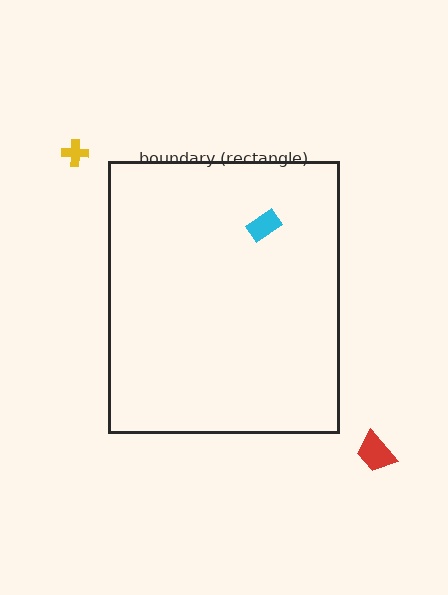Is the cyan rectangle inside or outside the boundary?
Inside.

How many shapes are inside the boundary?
1 inside, 2 outside.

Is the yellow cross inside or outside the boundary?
Outside.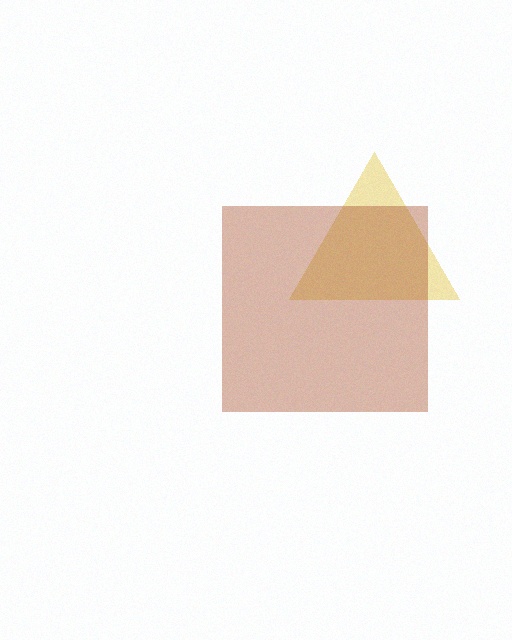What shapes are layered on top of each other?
The layered shapes are: a yellow triangle, a brown square.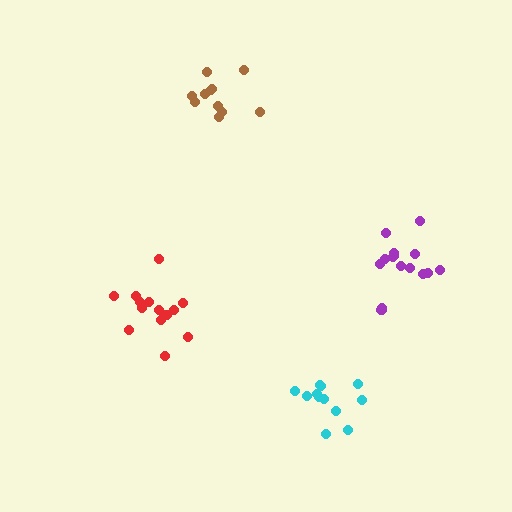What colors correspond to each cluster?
The clusters are colored: cyan, red, purple, brown.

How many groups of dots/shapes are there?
There are 4 groups.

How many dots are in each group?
Group 1: 12 dots, Group 2: 14 dots, Group 3: 15 dots, Group 4: 11 dots (52 total).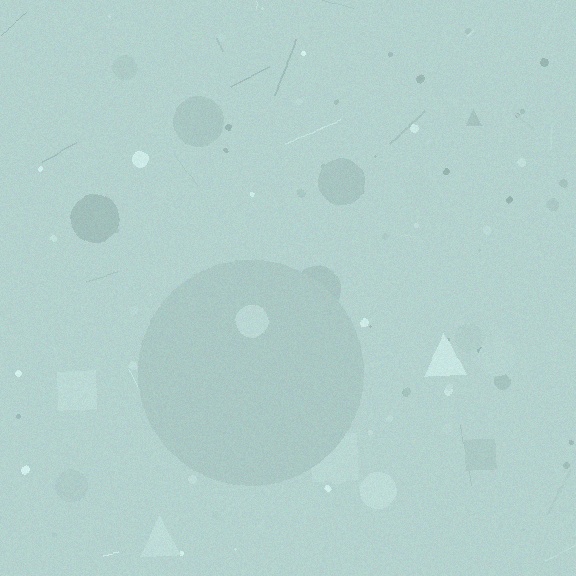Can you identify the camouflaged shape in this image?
The camouflaged shape is a circle.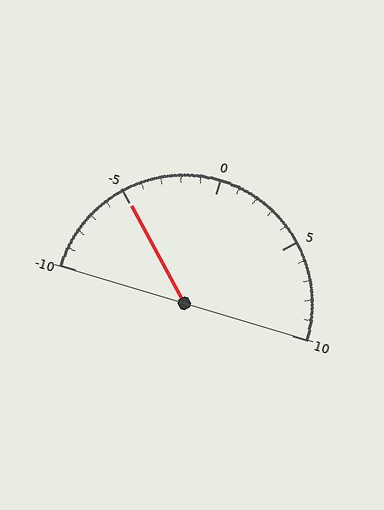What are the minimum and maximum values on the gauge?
The gauge ranges from -10 to 10.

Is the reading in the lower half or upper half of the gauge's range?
The reading is in the lower half of the range (-10 to 10).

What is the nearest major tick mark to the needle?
The nearest major tick mark is -5.